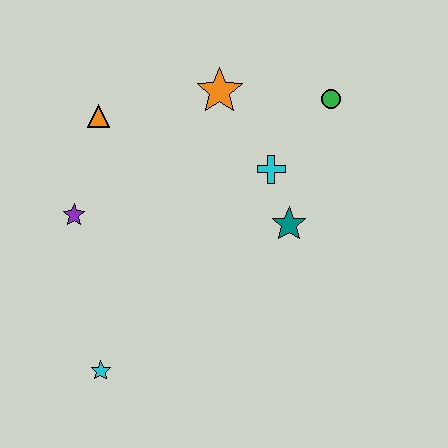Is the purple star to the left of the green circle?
Yes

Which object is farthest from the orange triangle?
The cyan star is farthest from the orange triangle.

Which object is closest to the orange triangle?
The purple star is closest to the orange triangle.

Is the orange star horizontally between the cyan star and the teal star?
Yes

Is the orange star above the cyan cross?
Yes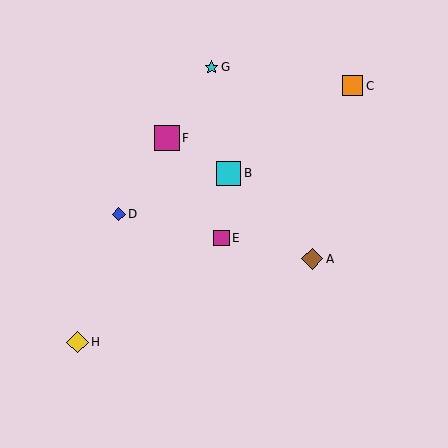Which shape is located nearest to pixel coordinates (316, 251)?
The brown diamond (labeled A) at (312, 259) is nearest to that location.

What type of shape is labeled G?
Shape G is a cyan star.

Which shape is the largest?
The magenta square (labeled F) is the largest.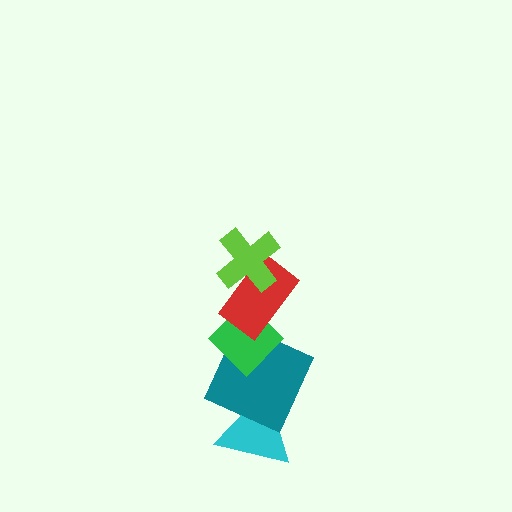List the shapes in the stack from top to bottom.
From top to bottom: the lime cross, the red rectangle, the green diamond, the teal square, the cyan triangle.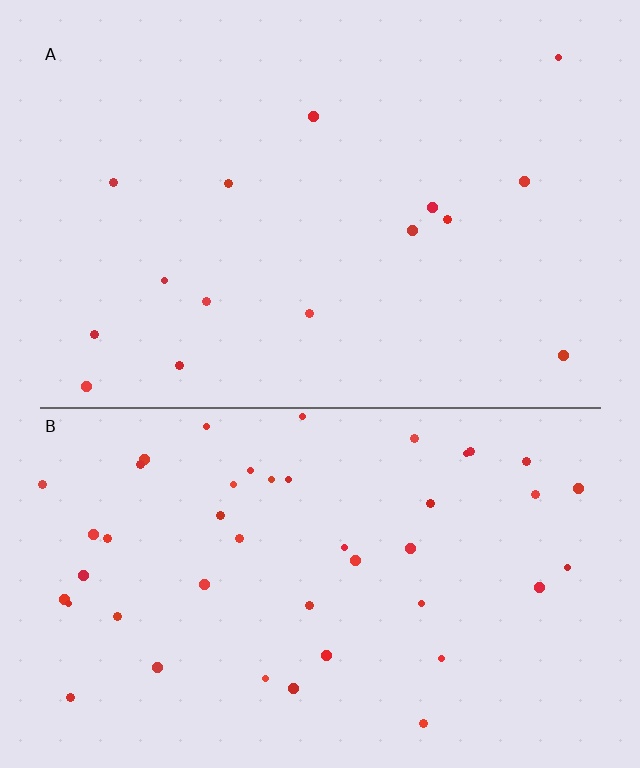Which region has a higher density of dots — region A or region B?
B (the bottom).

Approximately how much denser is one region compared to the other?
Approximately 3.0× — region B over region A.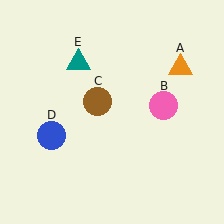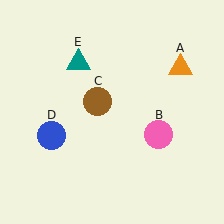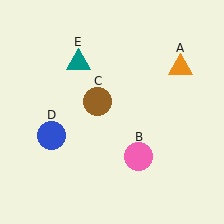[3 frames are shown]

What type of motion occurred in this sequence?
The pink circle (object B) rotated clockwise around the center of the scene.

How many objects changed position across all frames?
1 object changed position: pink circle (object B).